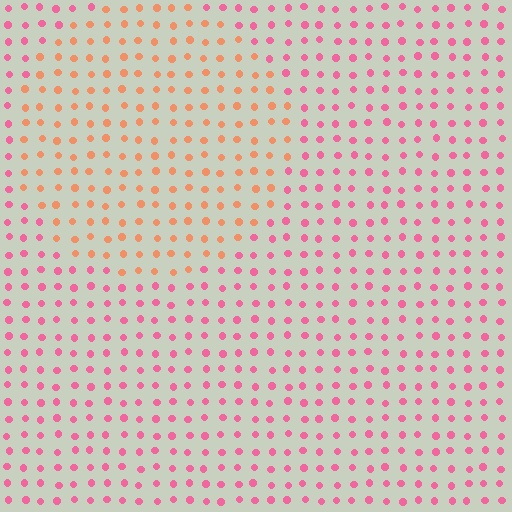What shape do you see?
I see a circle.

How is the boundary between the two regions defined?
The boundary is defined purely by a slight shift in hue (about 42 degrees). Spacing, size, and orientation are identical on both sides.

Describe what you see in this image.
The image is filled with small pink elements in a uniform arrangement. A circle-shaped region is visible where the elements are tinted to a slightly different hue, forming a subtle color boundary.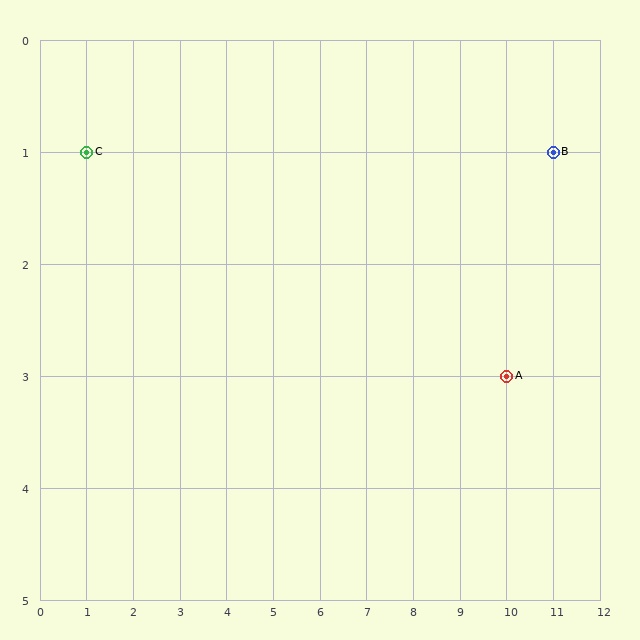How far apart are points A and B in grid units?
Points A and B are 1 column and 2 rows apart (about 2.2 grid units diagonally).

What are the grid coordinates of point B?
Point B is at grid coordinates (11, 1).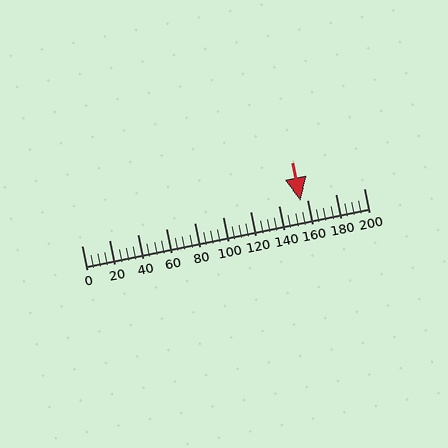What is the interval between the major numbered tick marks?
The major tick marks are spaced 20 units apart.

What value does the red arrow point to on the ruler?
The red arrow points to approximately 155.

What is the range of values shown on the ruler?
The ruler shows values from 0 to 200.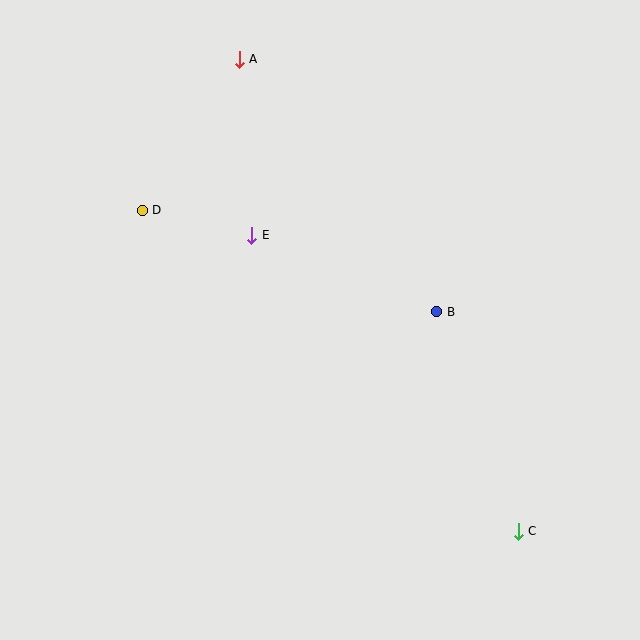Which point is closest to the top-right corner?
Point B is closest to the top-right corner.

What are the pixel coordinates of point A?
Point A is at (239, 59).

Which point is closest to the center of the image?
Point E at (252, 235) is closest to the center.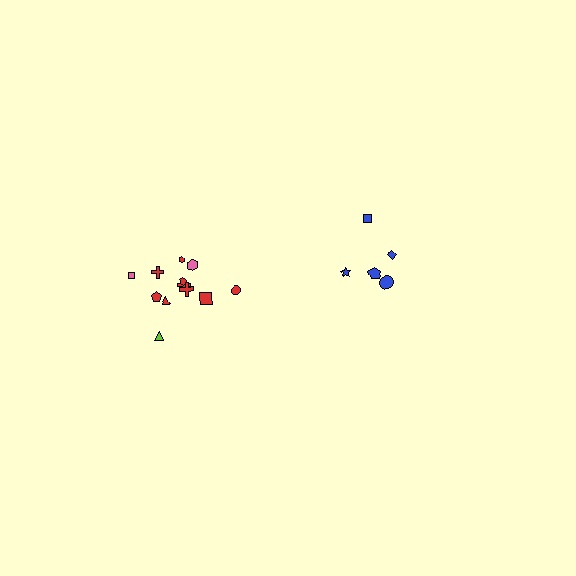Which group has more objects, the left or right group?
The left group.